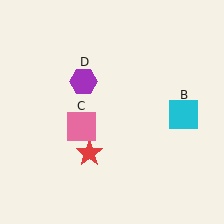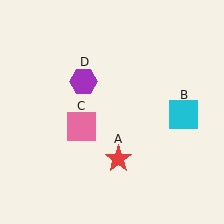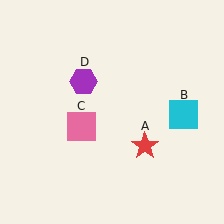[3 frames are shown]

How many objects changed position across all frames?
1 object changed position: red star (object A).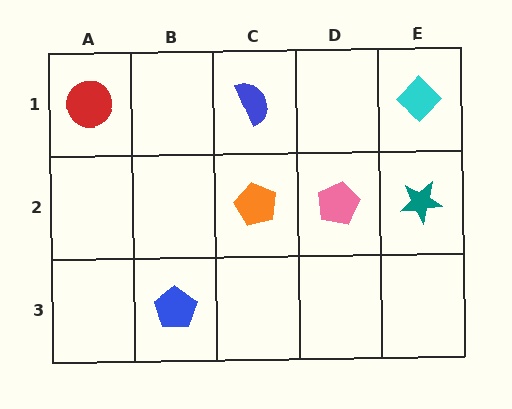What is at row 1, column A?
A red circle.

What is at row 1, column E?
A cyan diamond.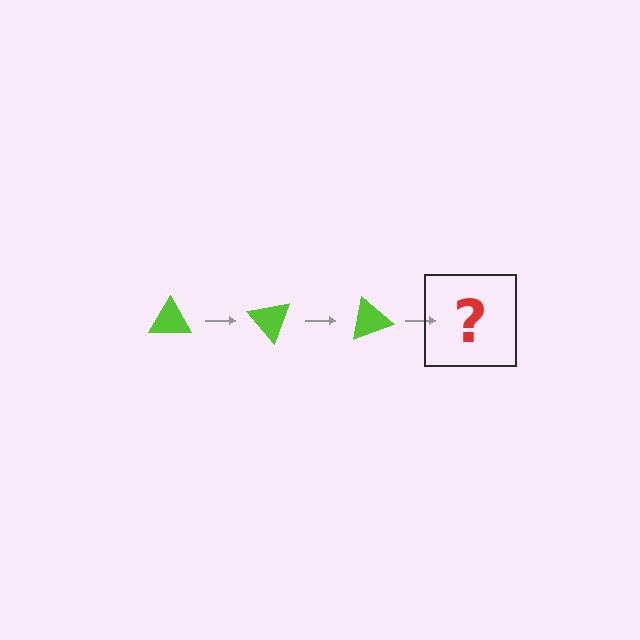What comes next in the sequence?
The next element should be a lime triangle rotated 150 degrees.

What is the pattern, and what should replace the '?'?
The pattern is that the triangle rotates 50 degrees each step. The '?' should be a lime triangle rotated 150 degrees.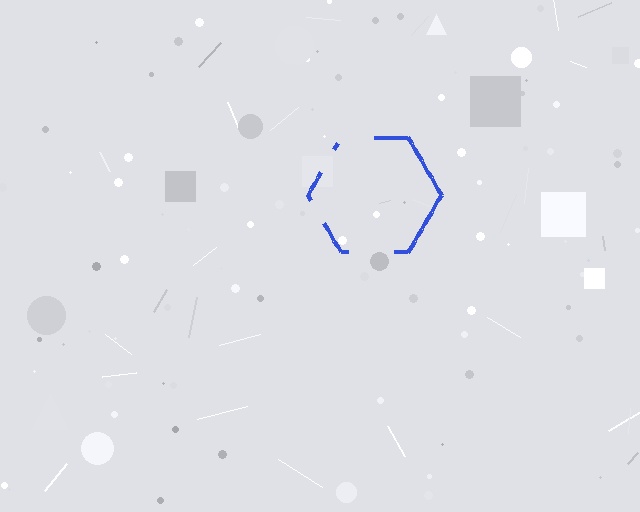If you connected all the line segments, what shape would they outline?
They would outline a hexagon.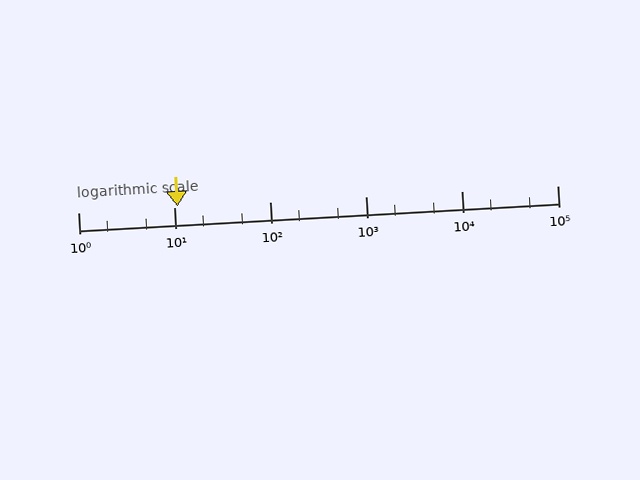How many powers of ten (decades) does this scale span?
The scale spans 5 decades, from 1 to 100000.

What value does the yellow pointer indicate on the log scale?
The pointer indicates approximately 11.